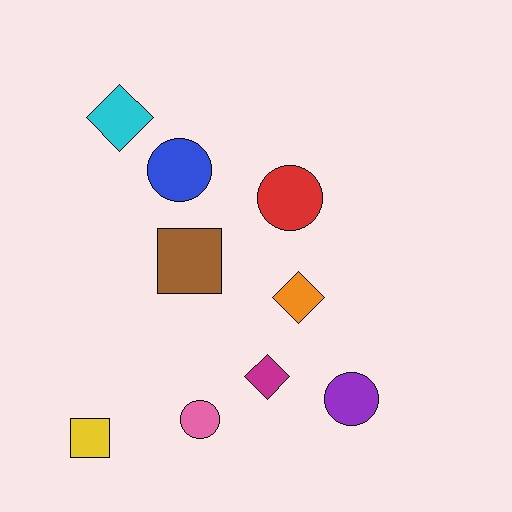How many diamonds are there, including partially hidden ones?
There are 3 diamonds.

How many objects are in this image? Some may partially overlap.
There are 9 objects.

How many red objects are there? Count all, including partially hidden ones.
There is 1 red object.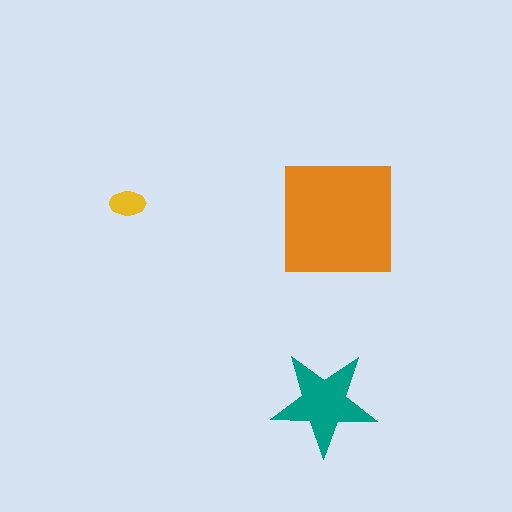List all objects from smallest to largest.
The yellow ellipse, the teal star, the orange square.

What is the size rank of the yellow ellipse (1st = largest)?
3rd.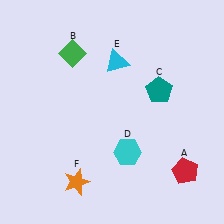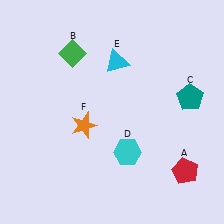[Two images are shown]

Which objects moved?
The objects that moved are: the teal pentagon (C), the orange star (F).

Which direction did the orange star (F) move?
The orange star (F) moved up.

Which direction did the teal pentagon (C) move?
The teal pentagon (C) moved right.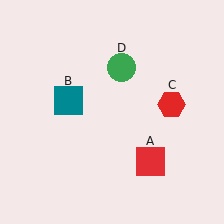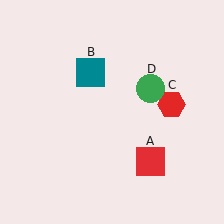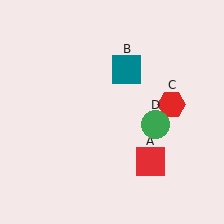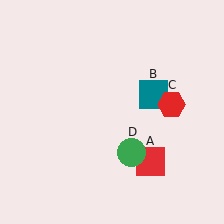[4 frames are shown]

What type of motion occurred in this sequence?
The teal square (object B), green circle (object D) rotated clockwise around the center of the scene.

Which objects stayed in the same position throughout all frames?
Red square (object A) and red hexagon (object C) remained stationary.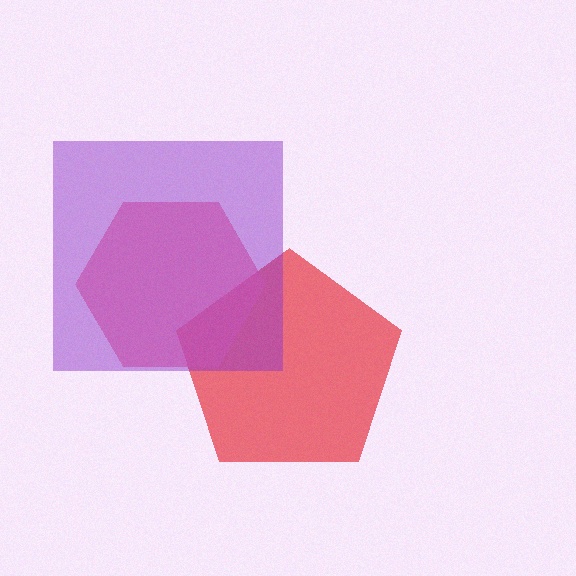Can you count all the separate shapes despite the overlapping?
Yes, there are 3 separate shapes.